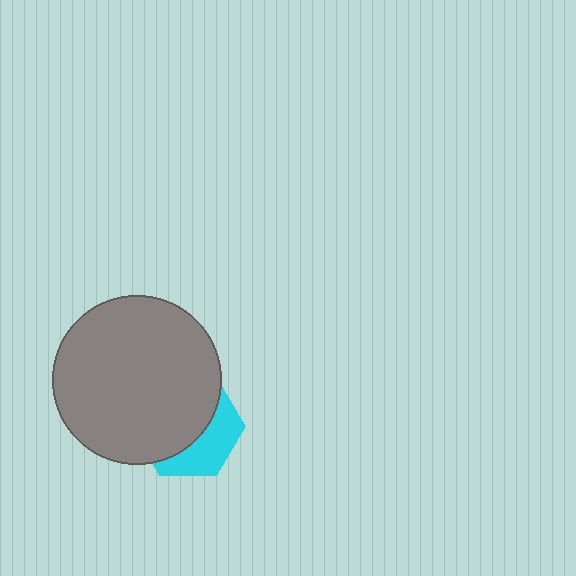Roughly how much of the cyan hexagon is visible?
A small part of it is visible (roughly 38%).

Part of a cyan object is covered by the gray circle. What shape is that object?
It is a hexagon.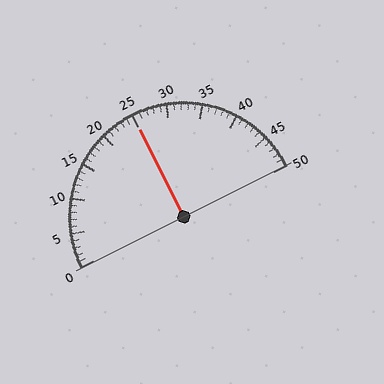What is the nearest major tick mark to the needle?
The nearest major tick mark is 25.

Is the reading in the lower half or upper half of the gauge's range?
The reading is in the upper half of the range (0 to 50).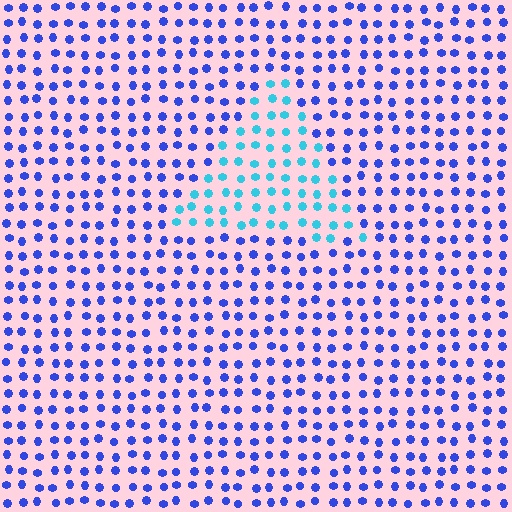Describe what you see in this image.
The image is filled with small blue elements in a uniform arrangement. A triangle-shaped region is visible where the elements are tinted to a slightly different hue, forming a subtle color boundary.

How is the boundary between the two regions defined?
The boundary is defined purely by a slight shift in hue (about 46 degrees). Spacing, size, and orientation are identical on both sides.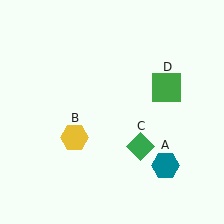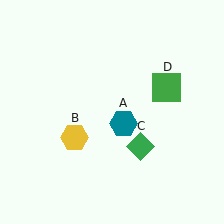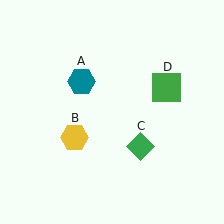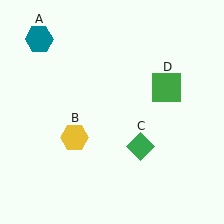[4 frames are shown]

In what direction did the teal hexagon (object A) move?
The teal hexagon (object A) moved up and to the left.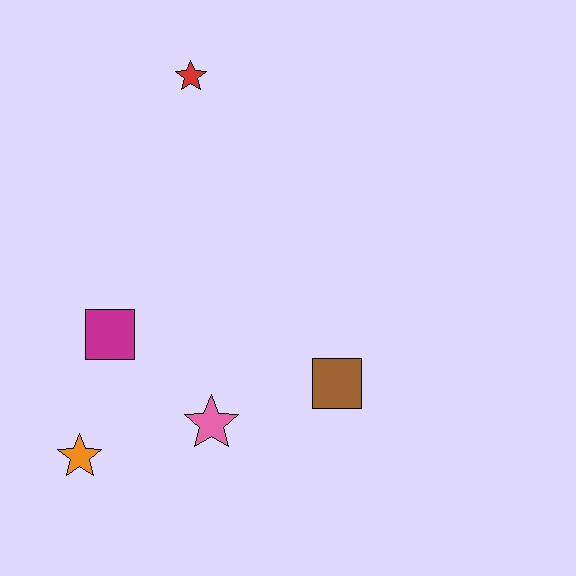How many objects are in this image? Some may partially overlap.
There are 5 objects.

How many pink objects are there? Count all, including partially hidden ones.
There is 1 pink object.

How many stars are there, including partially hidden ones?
There are 3 stars.